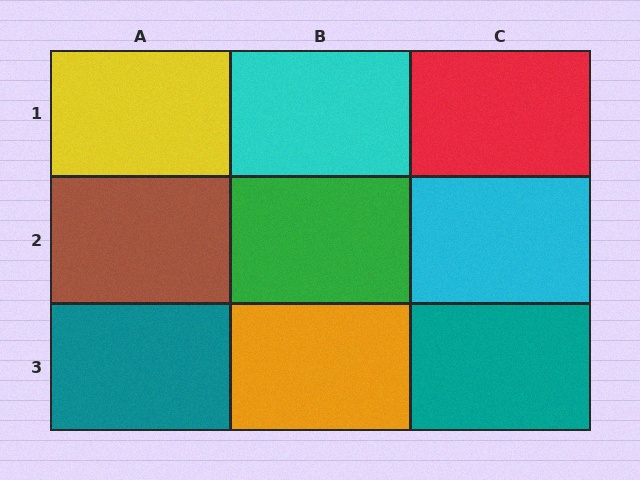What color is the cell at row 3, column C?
Teal.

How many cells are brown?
1 cell is brown.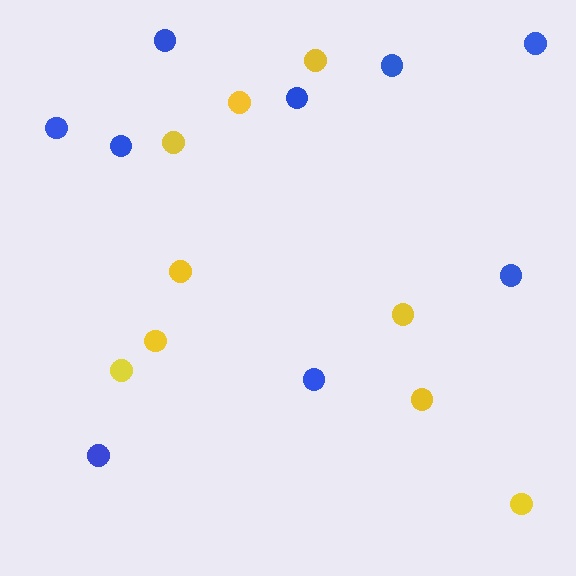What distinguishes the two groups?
There are 2 groups: one group of yellow circles (9) and one group of blue circles (9).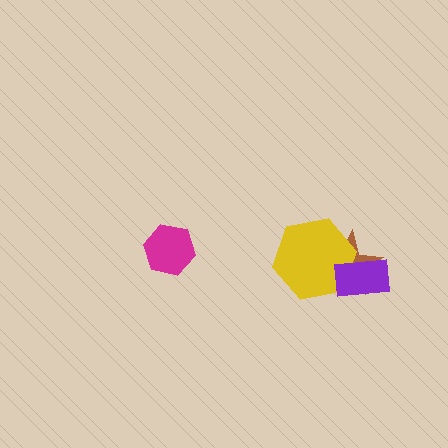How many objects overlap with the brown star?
2 objects overlap with the brown star.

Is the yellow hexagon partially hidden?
Yes, it is partially covered by another shape.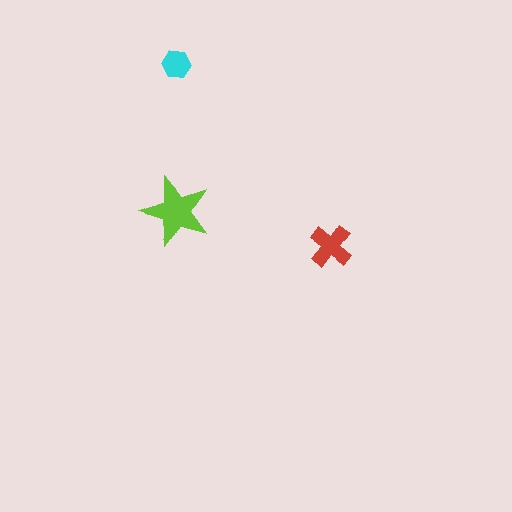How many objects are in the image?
There are 3 objects in the image.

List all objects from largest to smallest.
The lime star, the red cross, the cyan hexagon.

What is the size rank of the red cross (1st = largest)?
2nd.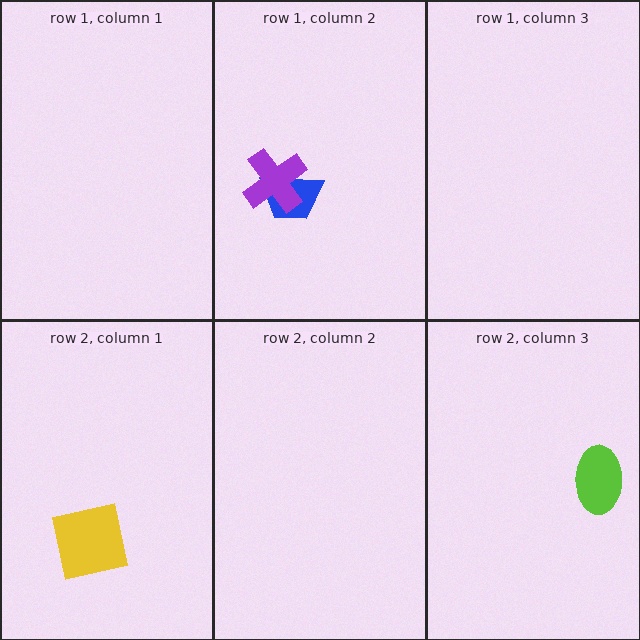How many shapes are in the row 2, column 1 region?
1.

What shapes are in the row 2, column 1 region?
The yellow square.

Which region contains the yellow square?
The row 2, column 1 region.